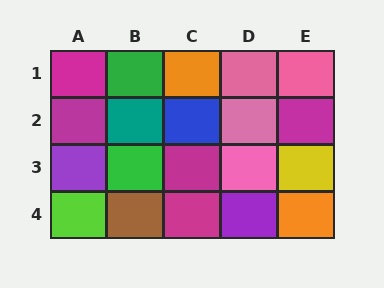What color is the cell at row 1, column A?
Magenta.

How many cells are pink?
4 cells are pink.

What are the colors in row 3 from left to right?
Purple, green, magenta, pink, yellow.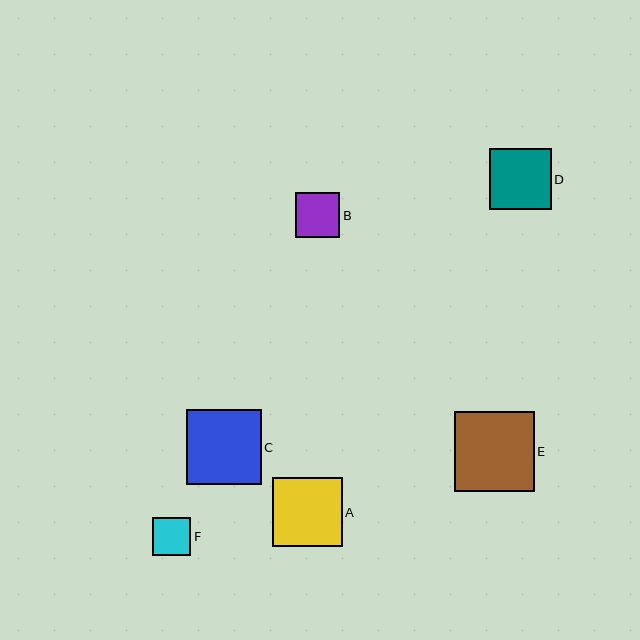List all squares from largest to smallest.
From largest to smallest: E, C, A, D, B, F.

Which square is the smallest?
Square F is the smallest with a size of approximately 38 pixels.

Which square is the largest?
Square E is the largest with a size of approximately 80 pixels.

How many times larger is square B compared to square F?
Square B is approximately 1.2 times the size of square F.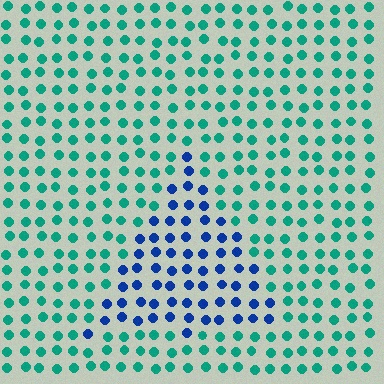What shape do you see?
I see a triangle.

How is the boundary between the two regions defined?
The boundary is defined purely by a slight shift in hue (about 55 degrees). Spacing, size, and orientation are identical on both sides.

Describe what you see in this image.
The image is filled with small teal elements in a uniform arrangement. A triangle-shaped region is visible where the elements are tinted to a slightly different hue, forming a subtle color boundary.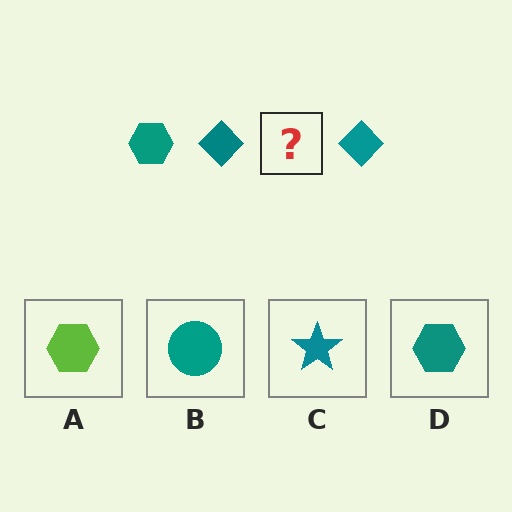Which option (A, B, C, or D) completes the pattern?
D.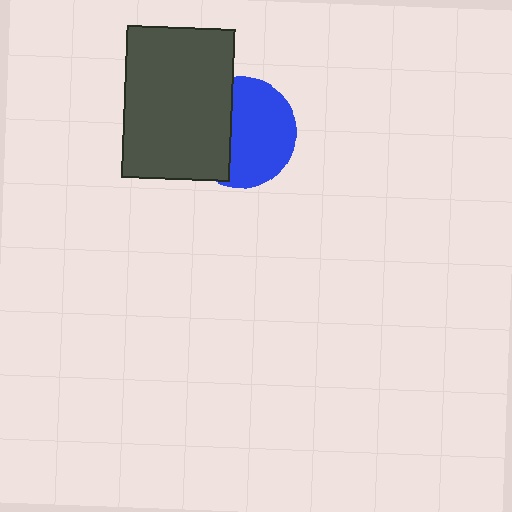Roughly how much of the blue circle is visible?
About half of it is visible (roughly 61%).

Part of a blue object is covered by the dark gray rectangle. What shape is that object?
It is a circle.